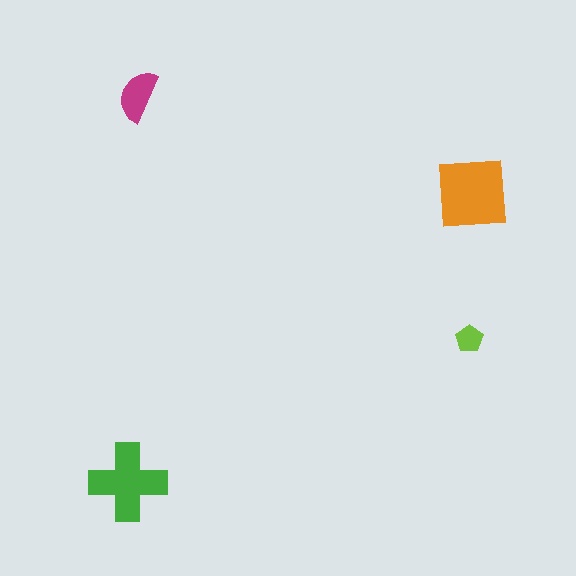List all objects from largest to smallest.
The orange square, the green cross, the magenta semicircle, the lime pentagon.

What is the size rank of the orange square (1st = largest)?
1st.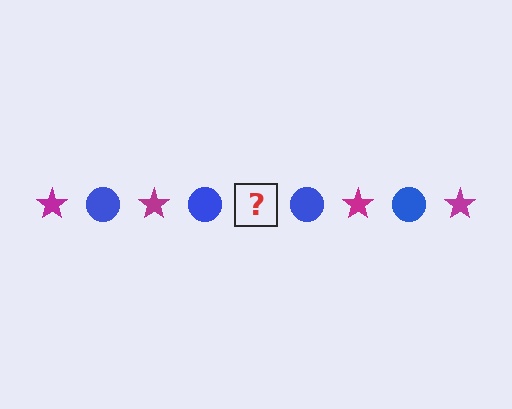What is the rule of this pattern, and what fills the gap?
The rule is that the pattern alternates between magenta star and blue circle. The gap should be filled with a magenta star.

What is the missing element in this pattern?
The missing element is a magenta star.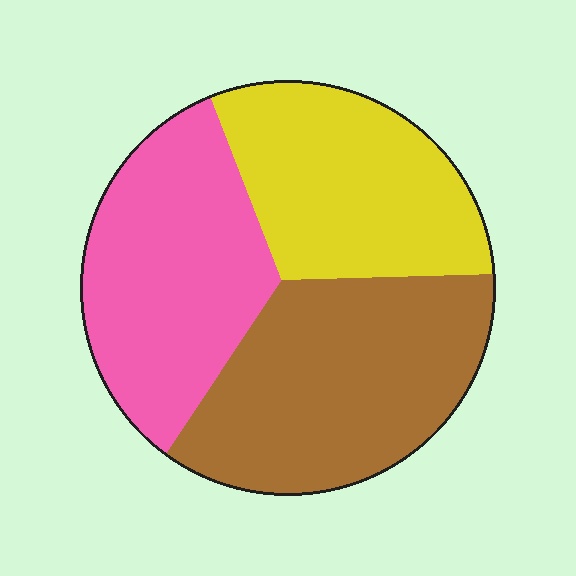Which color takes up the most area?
Brown, at roughly 40%.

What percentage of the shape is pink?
Pink takes up about one third (1/3) of the shape.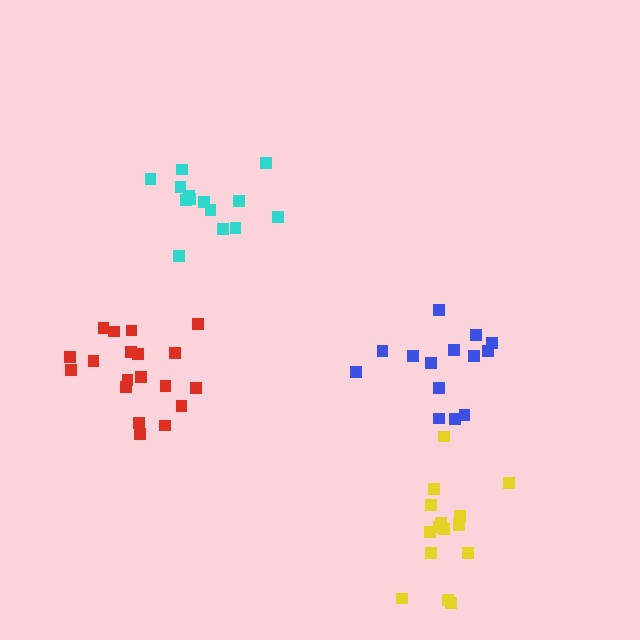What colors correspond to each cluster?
The clusters are colored: cyan, red, yellow, blue.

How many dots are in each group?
Group 1: 14 dots, Group 2: 19 dots, Group 3: 15 dots, Group 4: 14 dots (62 total).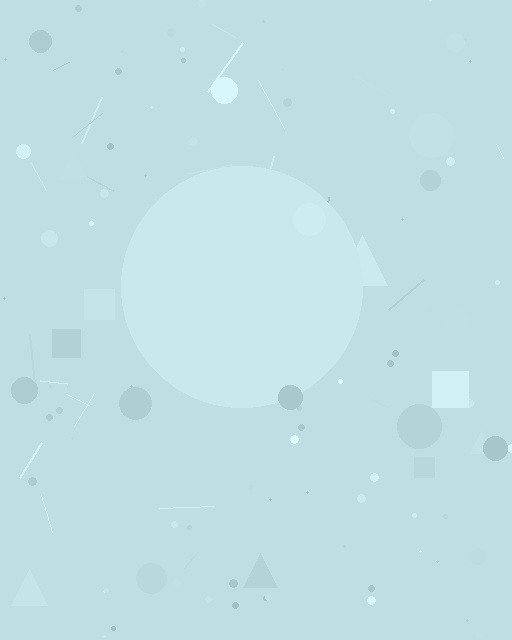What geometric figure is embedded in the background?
A circle is embedded in the background.